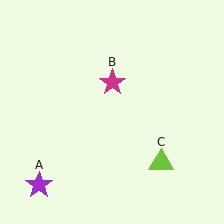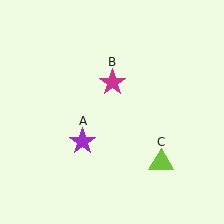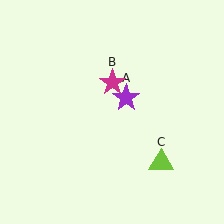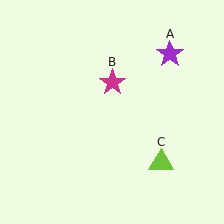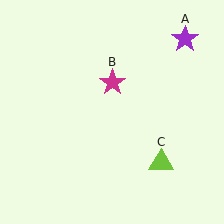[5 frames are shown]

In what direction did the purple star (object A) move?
The purple star (object A) moved up and to the right.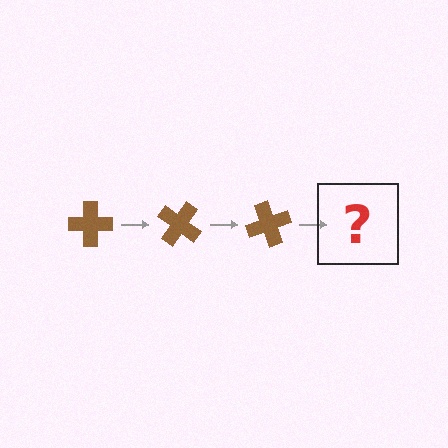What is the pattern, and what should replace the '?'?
The pattern is that the cross rotates 35 degrees each step. The '?' should be a brown cross rotated 105 degrees.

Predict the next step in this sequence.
The next step is a brown cross rotated 105 degrees.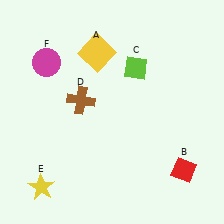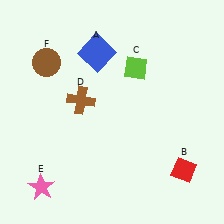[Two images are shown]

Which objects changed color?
A changed from yellow to blue. E changed from yellow to pink. F changed from magenta to brown.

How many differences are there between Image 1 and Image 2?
There are 3 differences between the two images.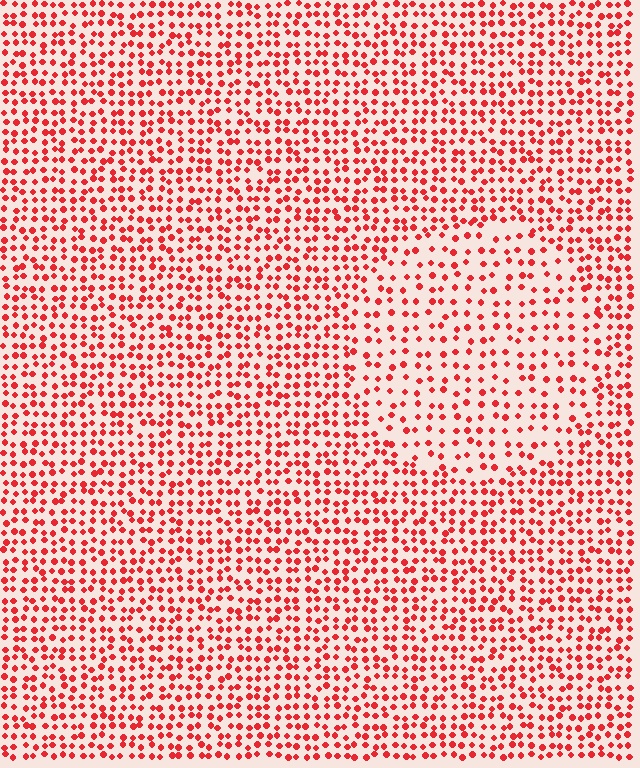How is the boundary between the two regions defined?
The boundary is defined by a change in element density (approximately 1.7x ratio). All elements are the same color, size, and shape.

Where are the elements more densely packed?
The elements are more densely packed outside the circle boundary.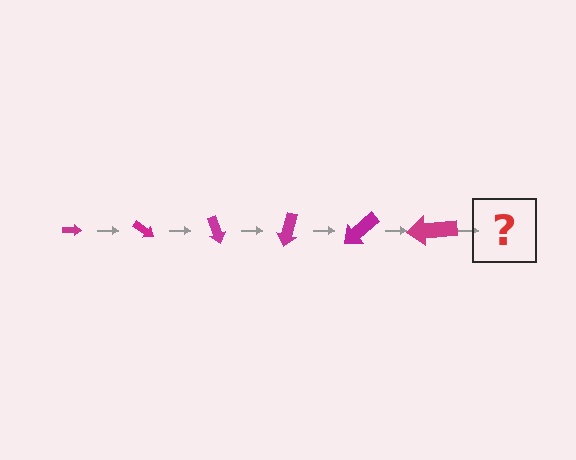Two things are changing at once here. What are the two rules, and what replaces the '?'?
The two rules are that the arrow grows larger each step and it rotates 35 degrees each step. The '?' should be an arrow, larger than the previous one and rotated 210 degrees from the start.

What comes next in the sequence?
The next element should be an arrow, larger than the previous one and rotated 210 degrees from the start.